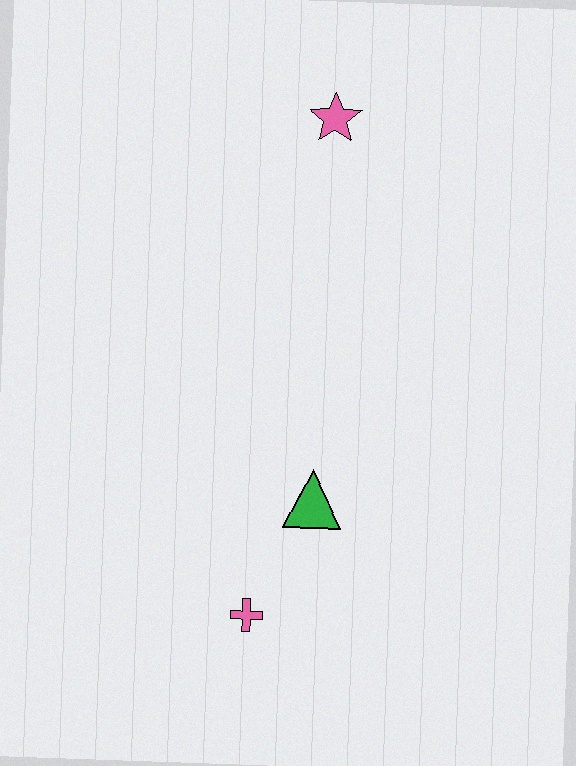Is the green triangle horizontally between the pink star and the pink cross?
Yes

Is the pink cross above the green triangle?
No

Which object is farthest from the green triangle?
The pink star is farthest from the green triangle.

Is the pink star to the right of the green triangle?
Yes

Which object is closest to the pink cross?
The green triangle is closest to the pink cross.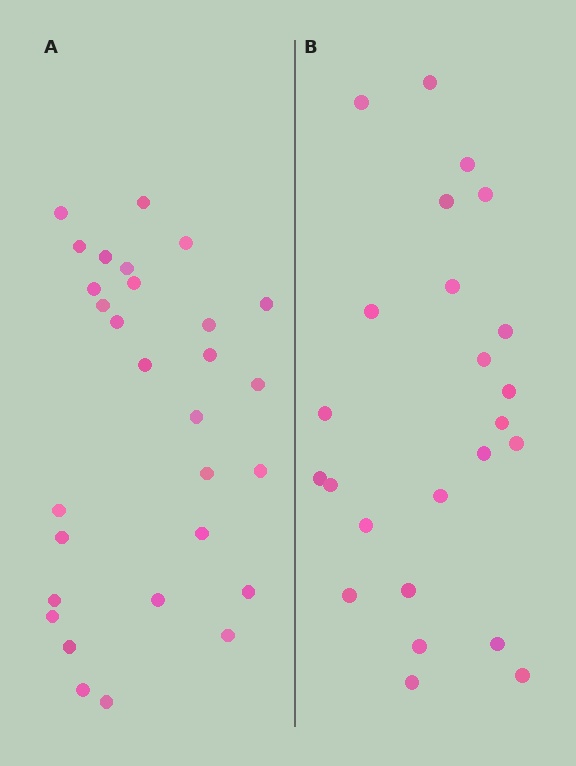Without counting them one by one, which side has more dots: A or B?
Region A (the left region) has more dots.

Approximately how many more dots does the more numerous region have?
Region A has about 5 more dots than region B.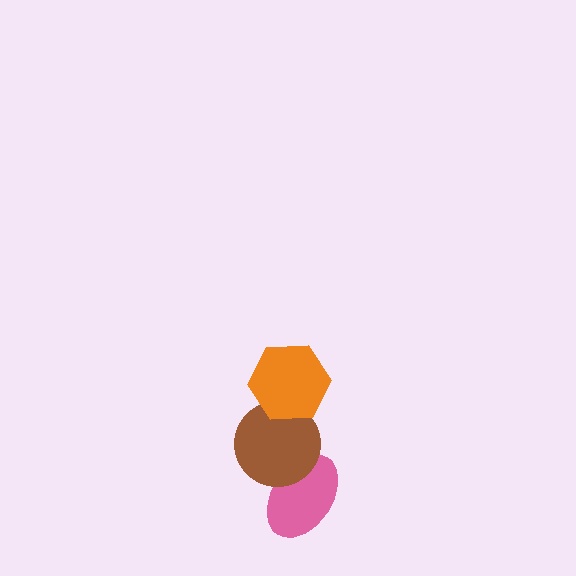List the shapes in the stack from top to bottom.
From top to bottom: the orange hexagon, the brown circle, the pink ellipse.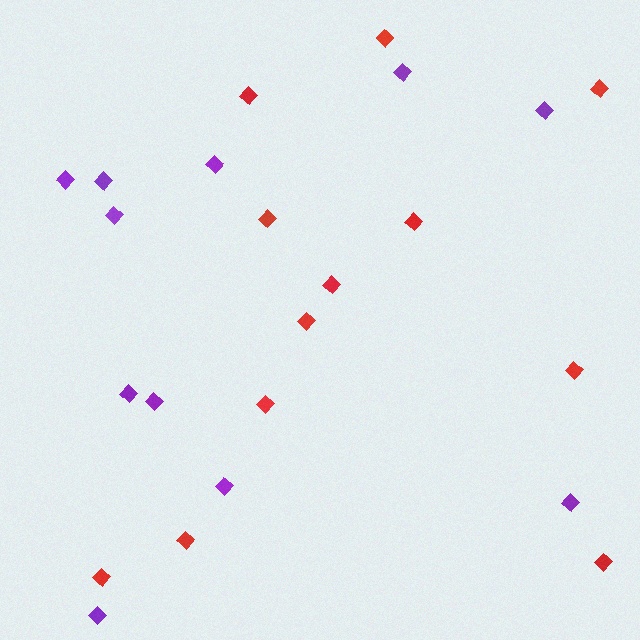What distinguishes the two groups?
There are 2 groups: one group of red diamonds (12) and one group of purple diamonds (11).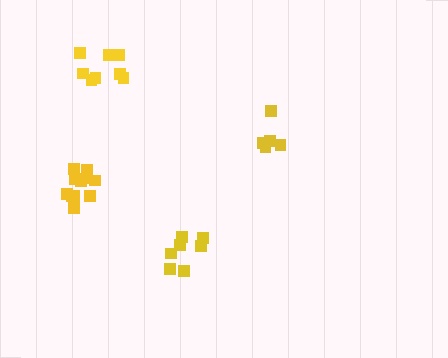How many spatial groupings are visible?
There are 4 spatial groupings.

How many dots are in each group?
Group 1: 8 dots, Group 2: 7 dots, Group 3: 11 dots, Group 4: 5 dots (31 total).